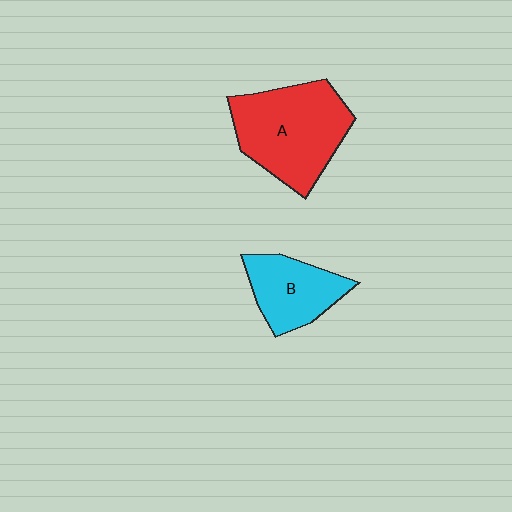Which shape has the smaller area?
Shape B (cyan).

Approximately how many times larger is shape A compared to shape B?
Approximately 1.7 times.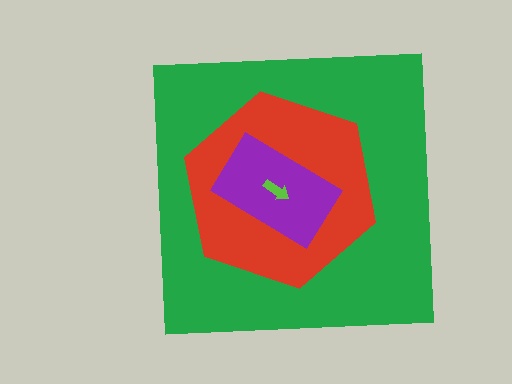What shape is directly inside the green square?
The red hexagon.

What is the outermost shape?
The green square.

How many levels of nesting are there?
4.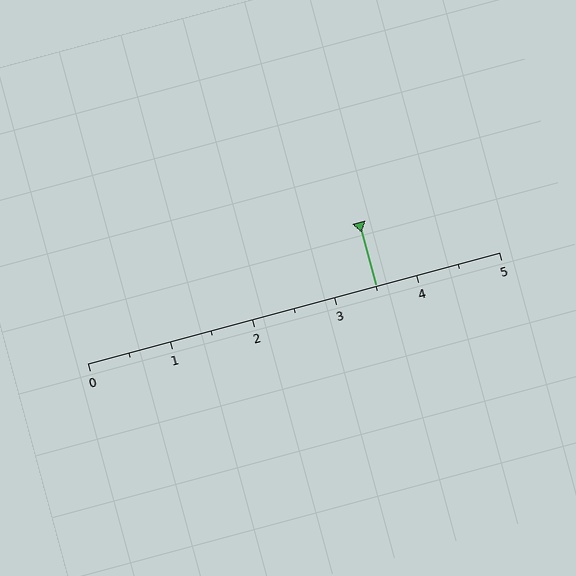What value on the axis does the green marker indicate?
The marker indicates approximately 3.5.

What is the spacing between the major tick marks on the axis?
The major ticks are spaced 1 apart.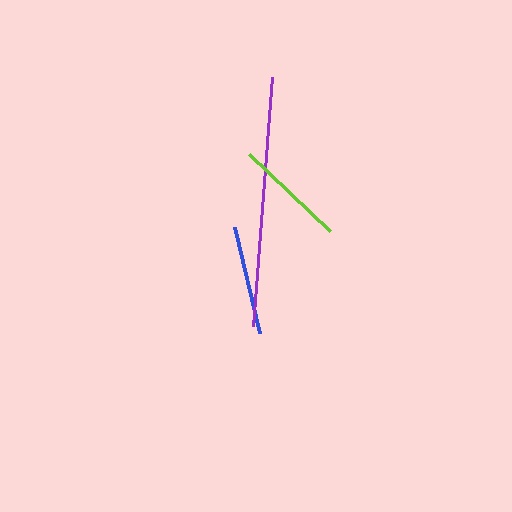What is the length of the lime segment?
The lime segment is approximately 112 pixels long.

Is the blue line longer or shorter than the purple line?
The purple line is longer than the blue line.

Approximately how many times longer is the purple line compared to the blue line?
The purple line is approximately 2.3 times the length of the blue line.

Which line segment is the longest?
The purple line is the longest at approximately 250 pixels.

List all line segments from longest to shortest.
From longest to shortest: purple, lime, blue.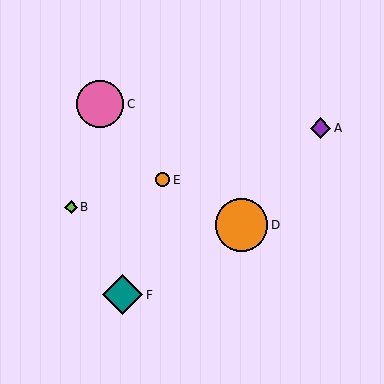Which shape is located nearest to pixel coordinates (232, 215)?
The orange circle (labeled D) at (241, 225) is nearest to that location.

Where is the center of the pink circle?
The center of the pink circle is at (100, 104).